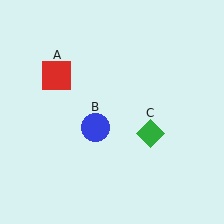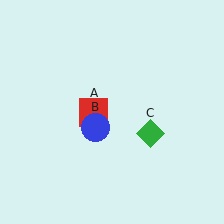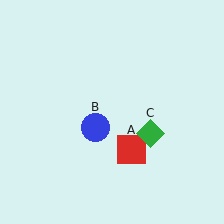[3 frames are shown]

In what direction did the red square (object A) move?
The red square (object A) moved down and to the right.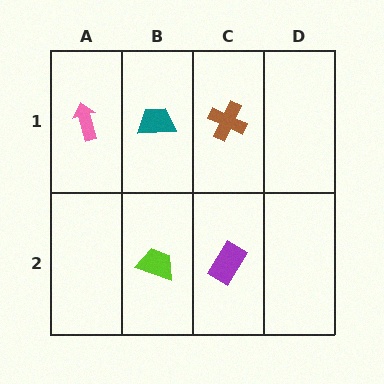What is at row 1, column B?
A teal trapezoid.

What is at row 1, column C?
A brown cross.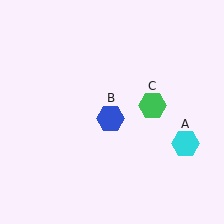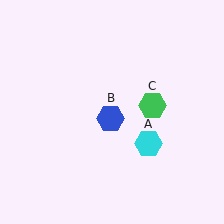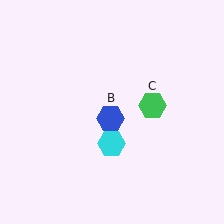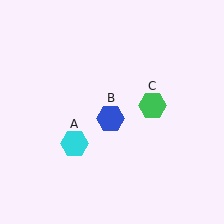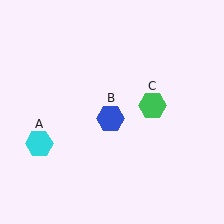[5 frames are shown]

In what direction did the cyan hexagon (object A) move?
The cyan hexagon (object A) moved left.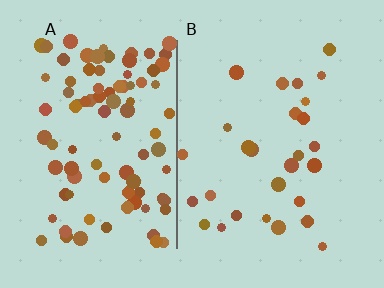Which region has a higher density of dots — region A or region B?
A (the left).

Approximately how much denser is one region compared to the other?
Approximately 3.4× — region A over region B.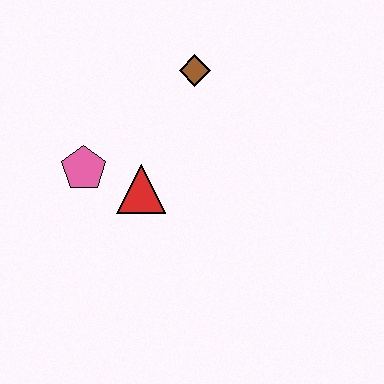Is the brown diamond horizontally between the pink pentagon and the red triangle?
No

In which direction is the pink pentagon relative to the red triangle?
The pink pentagon is to the left of the red triangle.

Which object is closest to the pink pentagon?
The red triangle is closest to the pink pentagon.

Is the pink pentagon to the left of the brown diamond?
Yes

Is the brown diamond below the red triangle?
No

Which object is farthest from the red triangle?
The brown diamond is farthest from the red triangle.